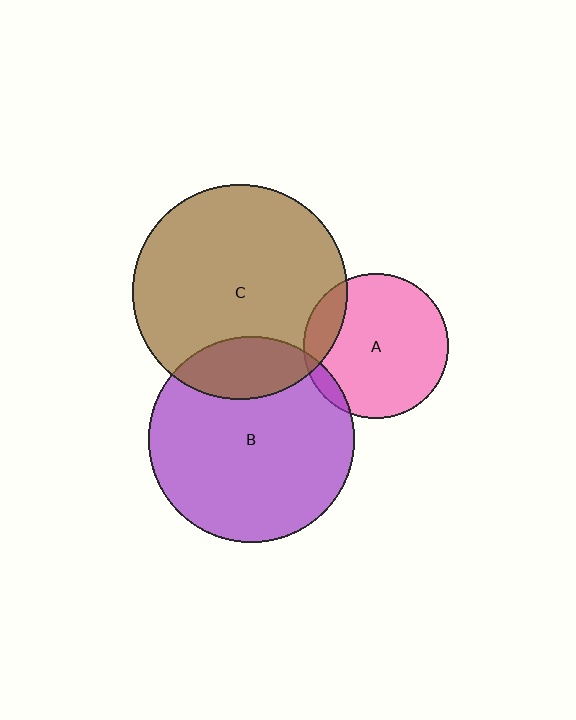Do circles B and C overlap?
Yes.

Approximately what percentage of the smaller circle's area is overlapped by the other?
Approximately 20%.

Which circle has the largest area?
Circle C (brown).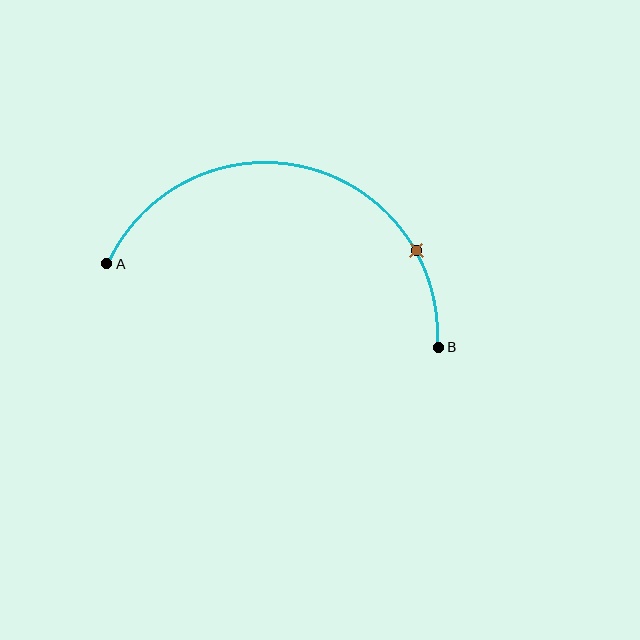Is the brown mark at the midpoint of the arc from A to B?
No. The brown mark lies on the arc but is closer to endpoint B. The arc midpoint would be at the point on the curve equidistant along the arc from both A and B.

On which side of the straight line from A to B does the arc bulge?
The arc bulges above the straight line connecting A and B.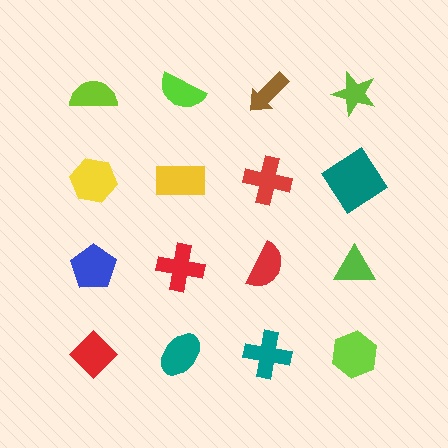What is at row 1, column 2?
A lime semicircle.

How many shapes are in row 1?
4 shapes.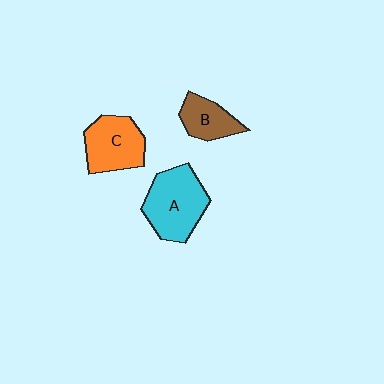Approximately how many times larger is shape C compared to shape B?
Approximately 1.5 times.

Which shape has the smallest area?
Shape B (brown).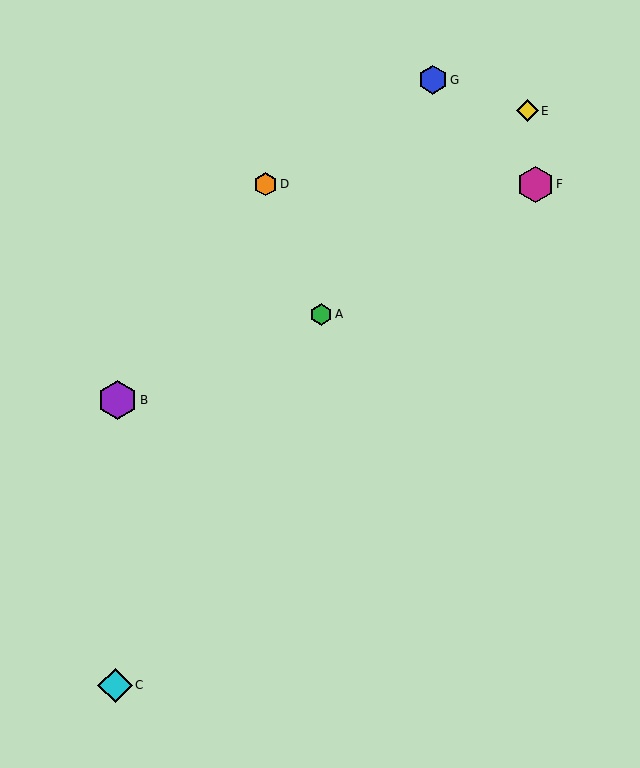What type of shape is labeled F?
Shape F is a magenta hexagon.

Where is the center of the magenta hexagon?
The center of the magenta hexagon is at (535, 184).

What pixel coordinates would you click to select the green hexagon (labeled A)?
Click at (321, 314) to select the green hexagon A.